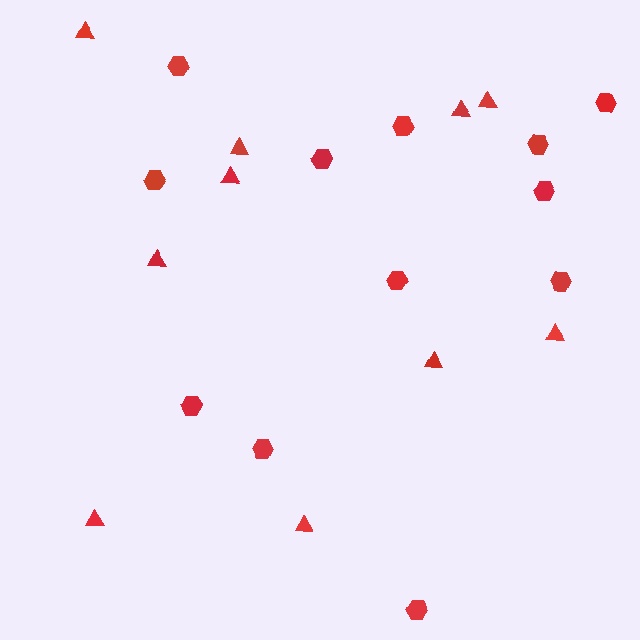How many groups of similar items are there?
There are 2 groups: one group of hexagons (12) and one group of triangles (10).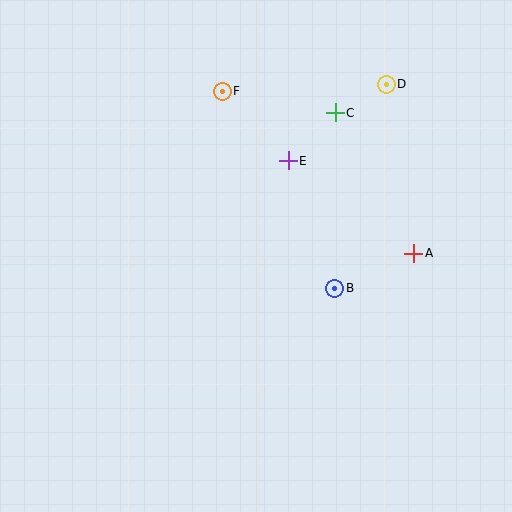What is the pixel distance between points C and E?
The distance between C and E is 67 pixels.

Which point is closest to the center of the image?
Point B at (335, 288) is closest to the center.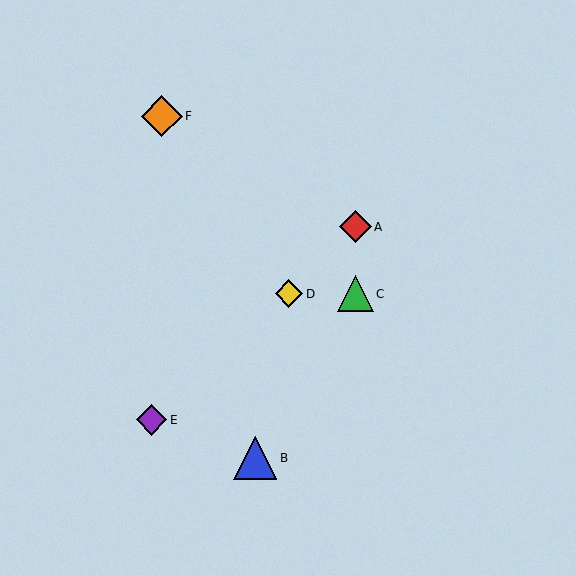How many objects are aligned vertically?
2 objects (A, C) are aligned vertically.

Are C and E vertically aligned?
No, C is at x≈355 and E is at x≈151.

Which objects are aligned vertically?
Objects A, C are aligned vertically.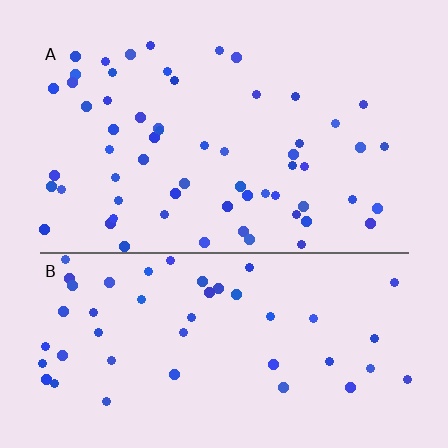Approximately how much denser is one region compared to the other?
Approximately 1.2× — region A over region B.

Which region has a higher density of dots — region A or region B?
A (the top).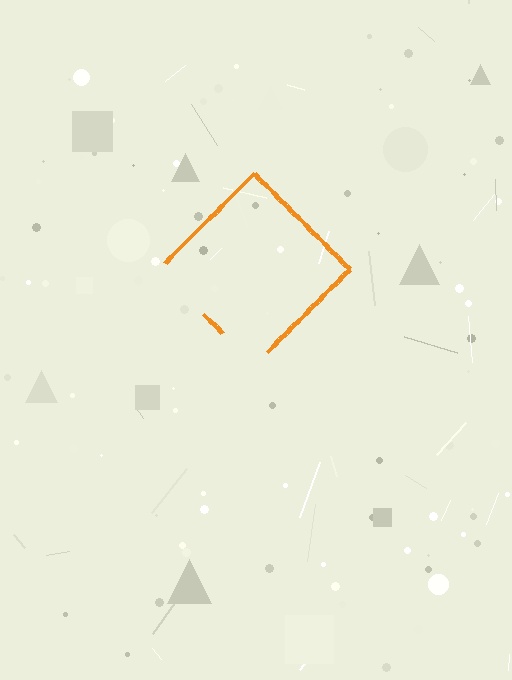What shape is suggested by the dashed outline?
The dashed outline suggests a diamond.